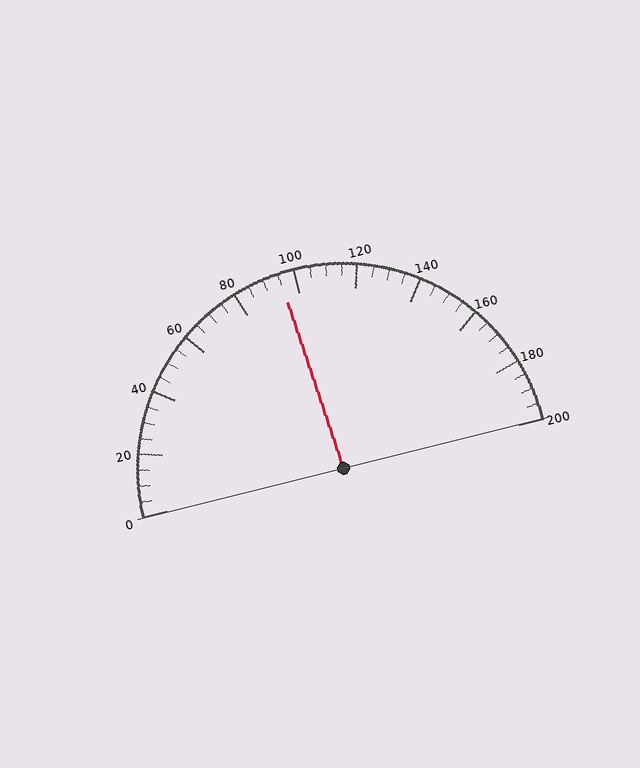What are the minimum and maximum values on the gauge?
The gauge ranges from 0 to 200.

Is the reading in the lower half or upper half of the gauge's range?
The reading is in the lower half of the range (0 to 200).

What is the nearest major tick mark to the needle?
The nearest major tick mark is 100.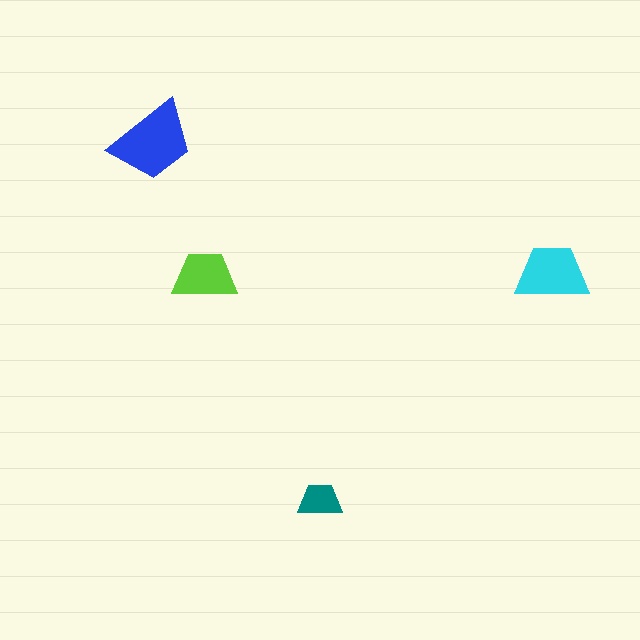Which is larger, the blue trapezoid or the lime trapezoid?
The blue one.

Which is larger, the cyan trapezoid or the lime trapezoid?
The cyan one.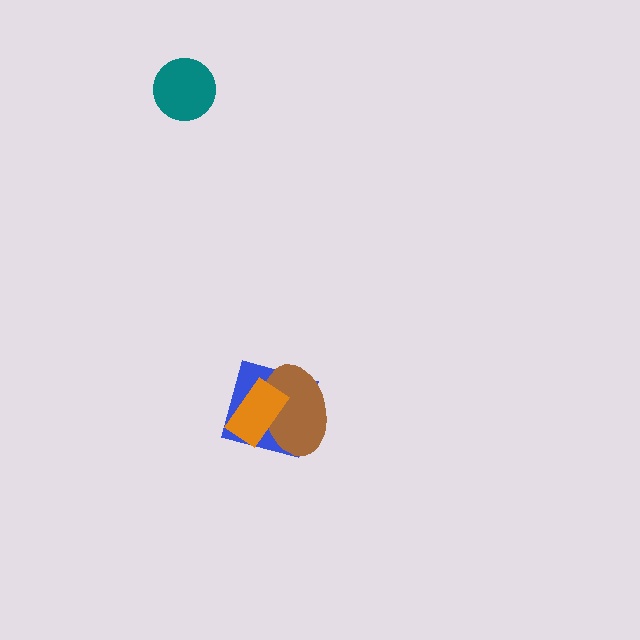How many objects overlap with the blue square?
2 objects overlap with the blue square.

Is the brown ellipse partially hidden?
Yes, it is partially covered by another shape.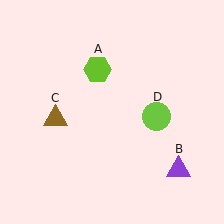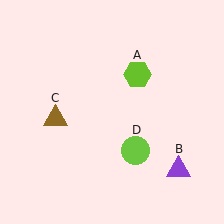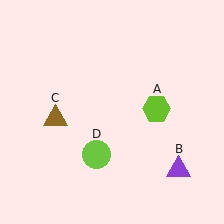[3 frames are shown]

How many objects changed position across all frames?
2 objects changed position: lime hexagon (object A), lime circle (object D).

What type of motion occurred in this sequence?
The lime hexagon (object A), lime circle (object D) rotated clockwise around the center of the scene.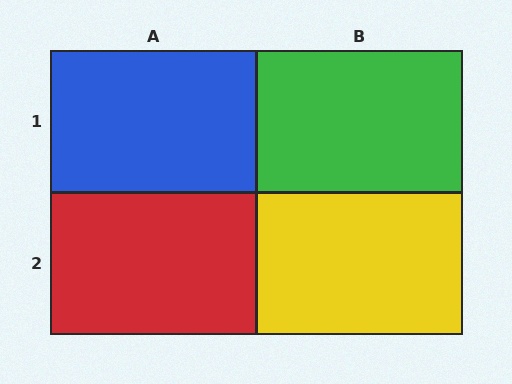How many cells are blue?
1 cell is blue.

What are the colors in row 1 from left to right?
Blue, green.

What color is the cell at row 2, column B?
Yellow.